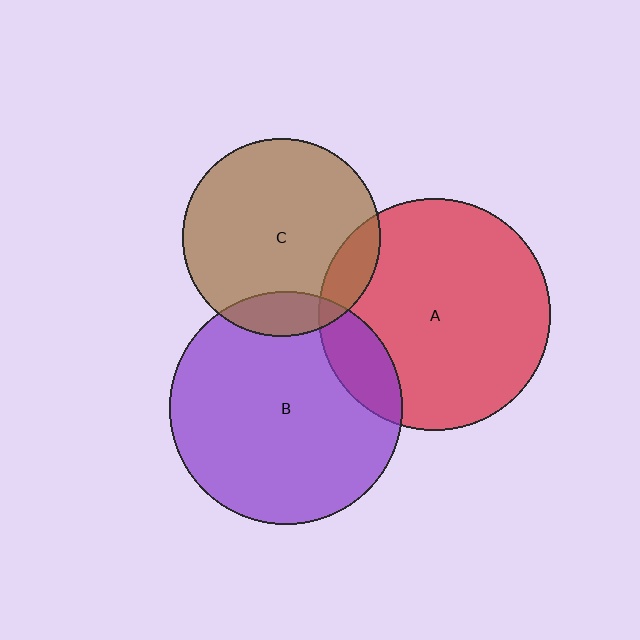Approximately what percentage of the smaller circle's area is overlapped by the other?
Approximately 15%.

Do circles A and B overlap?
Yes.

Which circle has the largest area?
Circle B (purple).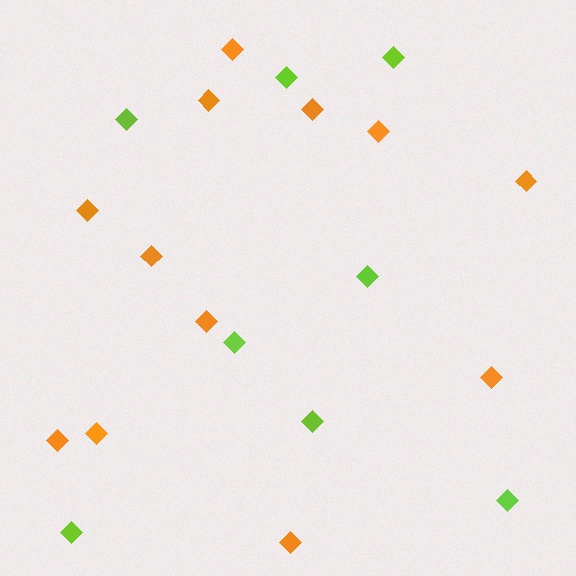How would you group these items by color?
There are 2 groups: one group of lime diamonds (8) and one group of orange diamonds (12).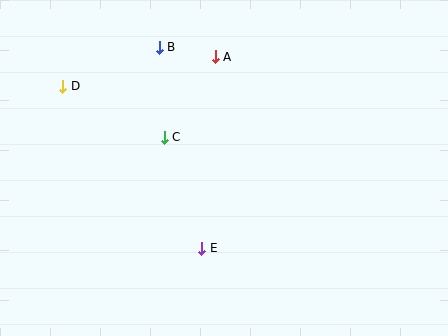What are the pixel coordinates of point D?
Point D is at (63, 86).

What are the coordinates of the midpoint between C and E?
The midpoint between C and E is at (183, 193).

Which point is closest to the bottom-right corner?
Point E is closest to the bottom-right corner.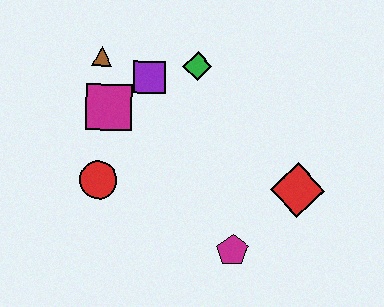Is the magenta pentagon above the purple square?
No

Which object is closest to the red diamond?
The magenta pentagon is closest to the red diamond.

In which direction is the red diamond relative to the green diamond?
The red diamond is below the green diamond.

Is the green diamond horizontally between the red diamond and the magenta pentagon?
No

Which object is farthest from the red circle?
The red diamond is farthest from the red circle.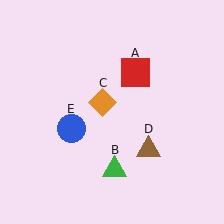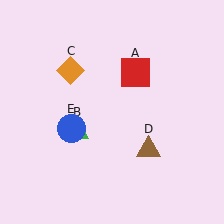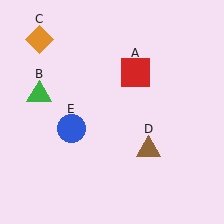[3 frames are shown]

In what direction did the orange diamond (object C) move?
The orange diamond (object C) moved up and to the left.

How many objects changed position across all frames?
2 objects changed position: green triangle (object B), orange diamond (object C).